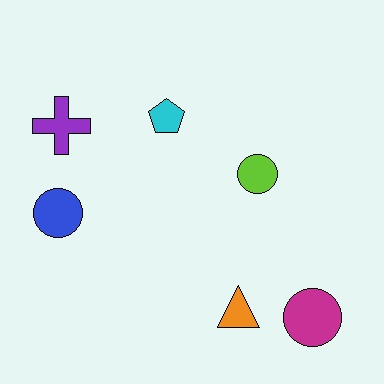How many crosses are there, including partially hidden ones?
There is 1 cross.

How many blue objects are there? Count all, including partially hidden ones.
There is 1 blue object.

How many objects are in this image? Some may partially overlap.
There are 6 objects.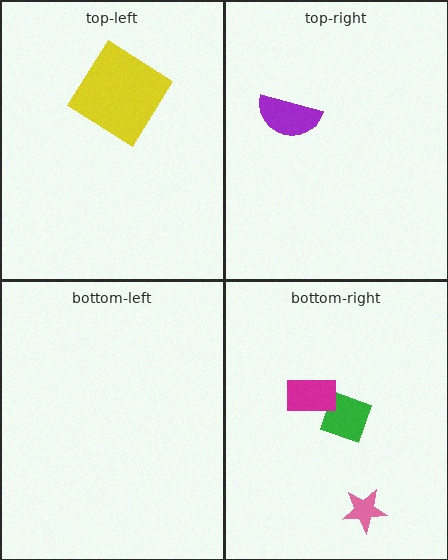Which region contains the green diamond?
The bottom-right region.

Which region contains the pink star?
The bottom-right region.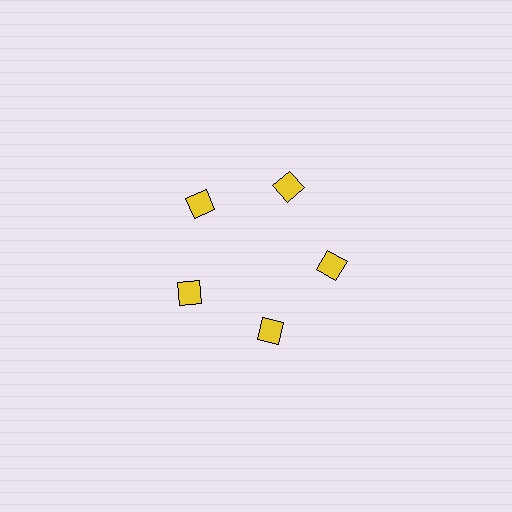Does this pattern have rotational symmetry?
Yes, this pattern has 5-fold rotational symmetry. It looks the same after rotating 72 degrees around the center.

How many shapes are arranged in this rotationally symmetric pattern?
There are 5 shapes, arranged in 5 groups of 1.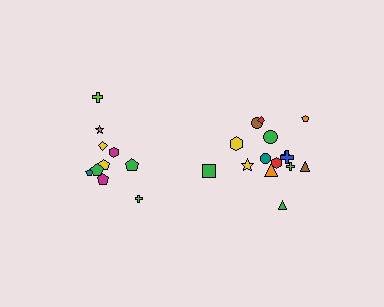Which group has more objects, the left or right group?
The right group.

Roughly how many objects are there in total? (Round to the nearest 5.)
Roughly 25 objects in total.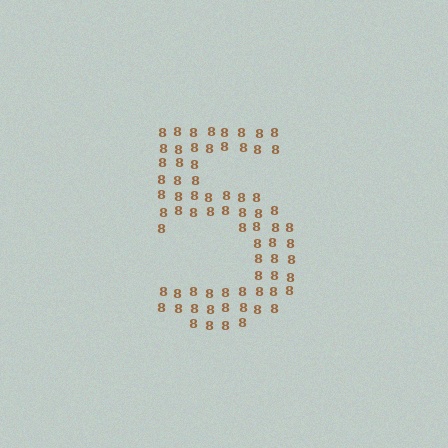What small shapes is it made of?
It is made of small digit 8's.